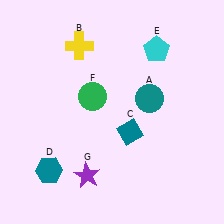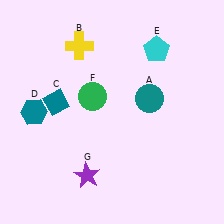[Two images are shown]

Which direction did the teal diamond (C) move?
The teal diamond (C) moved left.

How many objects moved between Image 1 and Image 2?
2 objects moved between the two images.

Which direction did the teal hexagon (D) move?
The teal hexagon (D) moved up.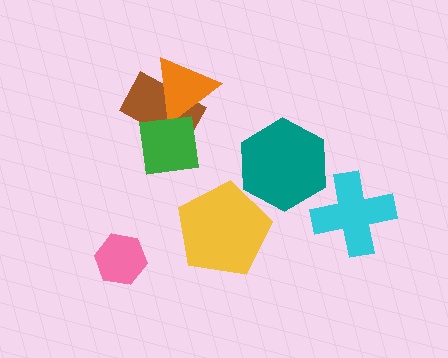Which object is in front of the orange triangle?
The green square is in front of the orange triangle.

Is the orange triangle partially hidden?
Yes, it is partially covered by another shape.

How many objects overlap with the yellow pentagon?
0 objects overlap with the yellow pentagon.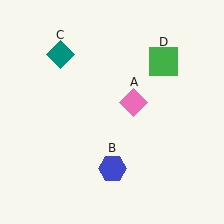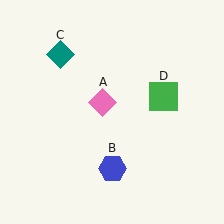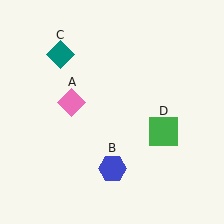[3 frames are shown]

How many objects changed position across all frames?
2 objects changed position: pink diamond (object A), green square (object D).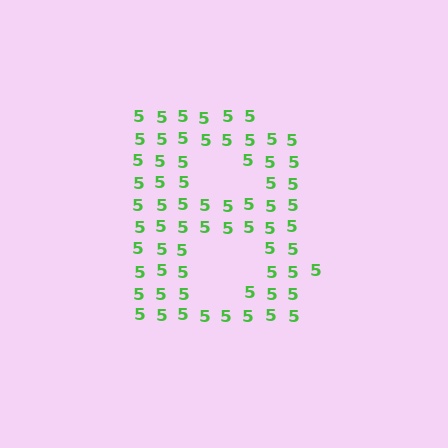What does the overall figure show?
The overall figure shows the letter B.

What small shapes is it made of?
It is made of small digit 5's.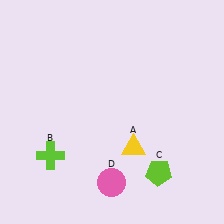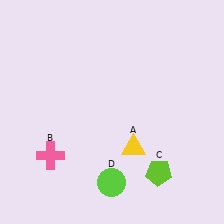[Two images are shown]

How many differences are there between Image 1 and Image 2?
There are 2 differences between the two images.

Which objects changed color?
B changed from lime to pink. D changed from pink to lime.